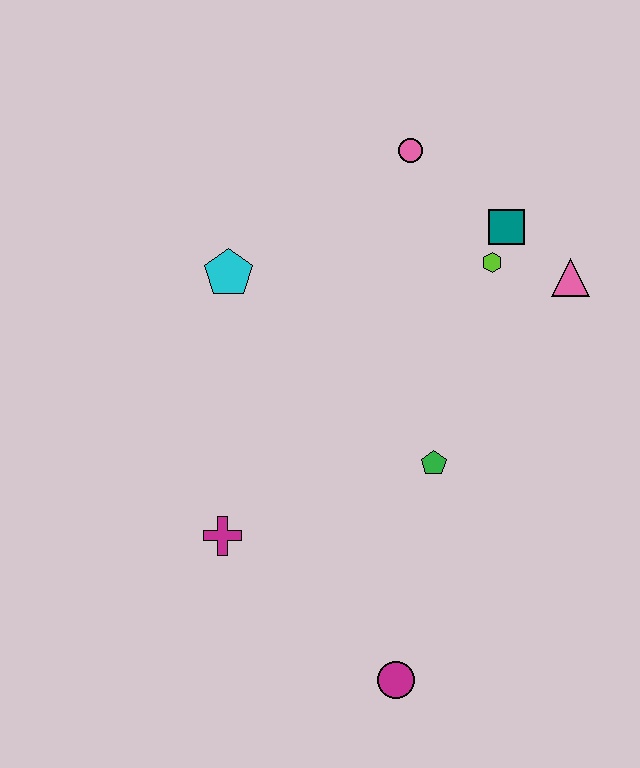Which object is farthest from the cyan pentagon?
The magenta circle is farthest from the cyan pentagon.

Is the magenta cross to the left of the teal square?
Yes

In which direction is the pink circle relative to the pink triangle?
The pink circle is to the left of the pink triangle.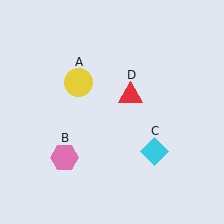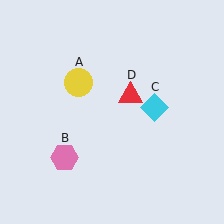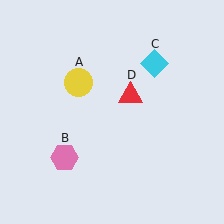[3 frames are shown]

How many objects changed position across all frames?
1 object changed position: cyan diamond (object C).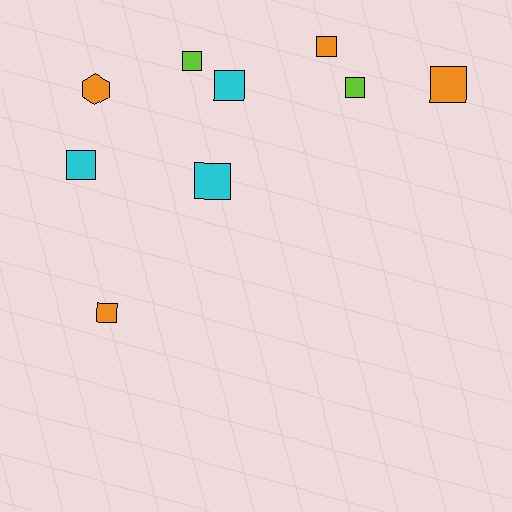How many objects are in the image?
There are 9 objects.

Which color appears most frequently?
Orange, with 4 objects.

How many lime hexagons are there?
There are no lime hexagons.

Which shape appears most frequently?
Square, with 8 objects.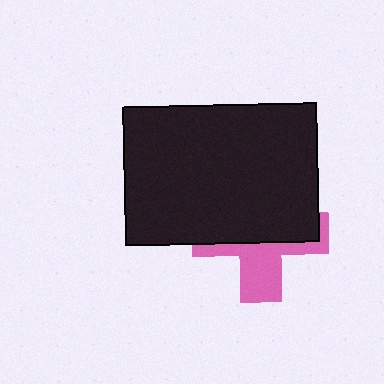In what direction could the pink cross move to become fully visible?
The pink cross could move down. That would shift it out from behind the black rectangle entirely.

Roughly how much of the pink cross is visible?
A small part of it is visible (roughly 39%).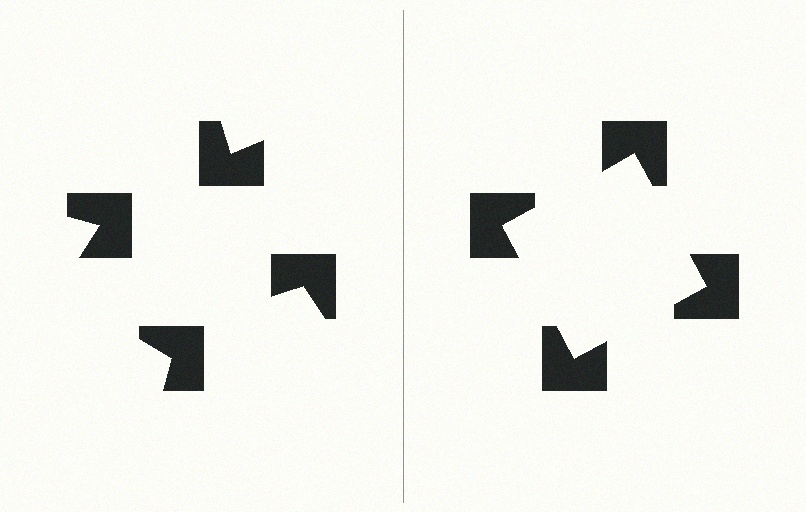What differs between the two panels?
The notched squares are positioned identically on both sides; only the wedge orientations differ. On the right they align to a square; on the left they are misaligned.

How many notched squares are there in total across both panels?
8 — 4 on each side.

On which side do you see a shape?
An illusory square appears on the right side. On the left side the wedge cuts are rotated, so no coherent shape forms.